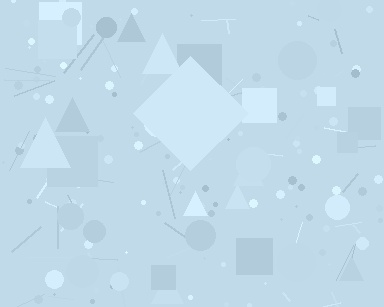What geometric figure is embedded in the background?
A diamond is embedded in the background.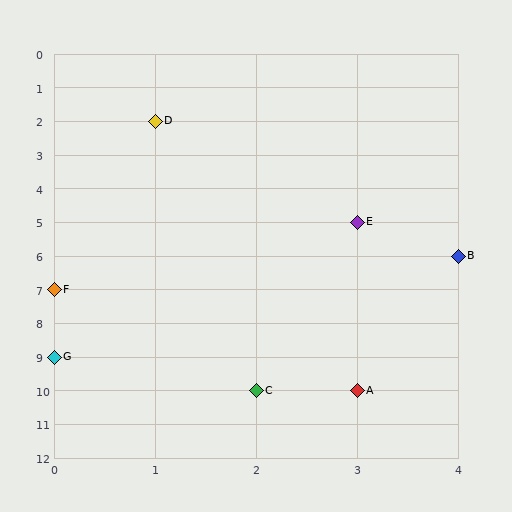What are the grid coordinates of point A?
Point A is at grid coordinates (3, 10).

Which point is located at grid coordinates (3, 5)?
Point E is at (3, 5).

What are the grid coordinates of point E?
Point E is at grid coordinates (3, 5).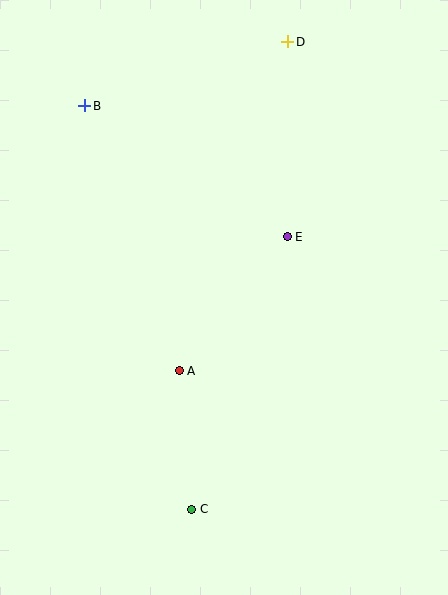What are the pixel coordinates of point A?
Point A is at (179, 371).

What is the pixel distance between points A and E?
The distance between A and E is 172 pixels.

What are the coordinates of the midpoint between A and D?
The midpoint between A and D is at (234, 206).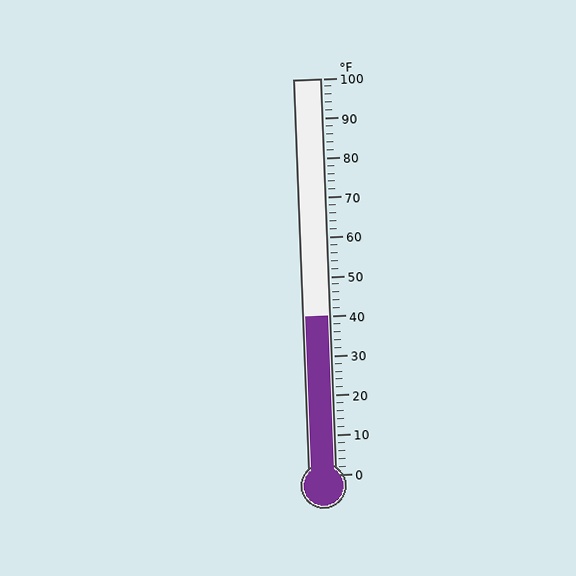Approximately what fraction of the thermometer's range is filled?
The thermometer is filled to approximately 40% of its range.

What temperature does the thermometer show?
The thermometer shows approximately 40°F.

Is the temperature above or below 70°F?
The temperature is below 70°F.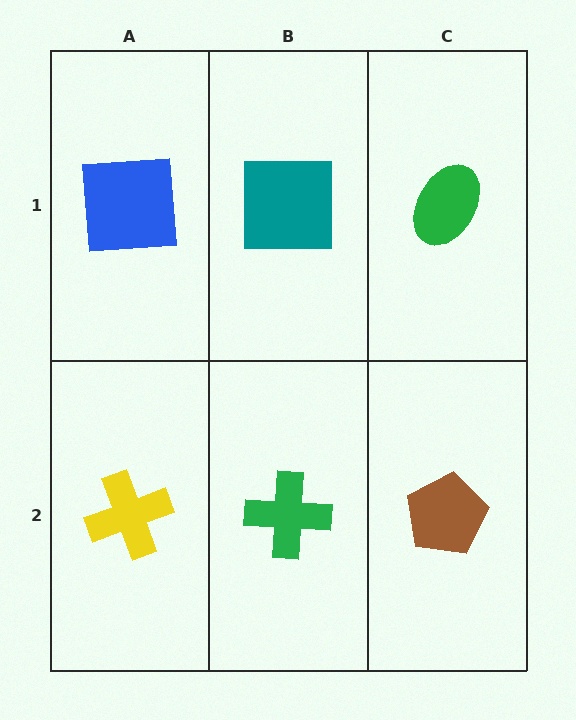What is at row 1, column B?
A teal square.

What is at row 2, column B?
A green cross.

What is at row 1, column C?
A green ellipse.